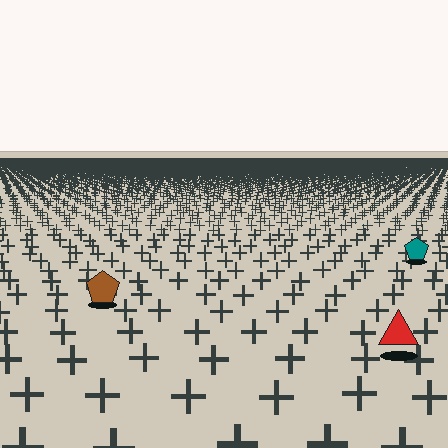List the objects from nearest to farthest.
From nearest to farthest: the red triangle, the brown pentagon, the teal pentagon.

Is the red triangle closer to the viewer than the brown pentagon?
Yes. The red triangle is closer — you can tell from the texture gradient: the ground texture is coarser near it.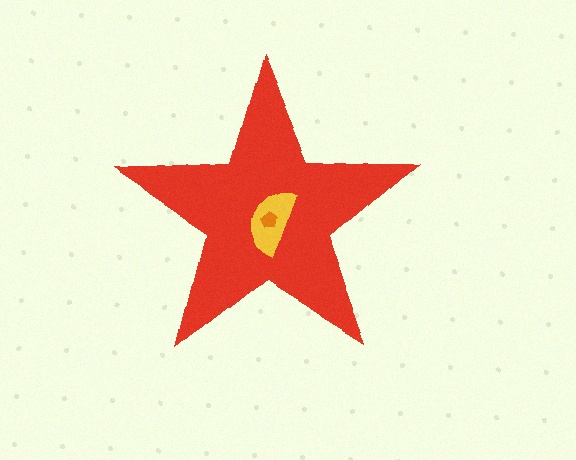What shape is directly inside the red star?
The yellow semicircle.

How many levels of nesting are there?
3.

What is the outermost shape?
The red star.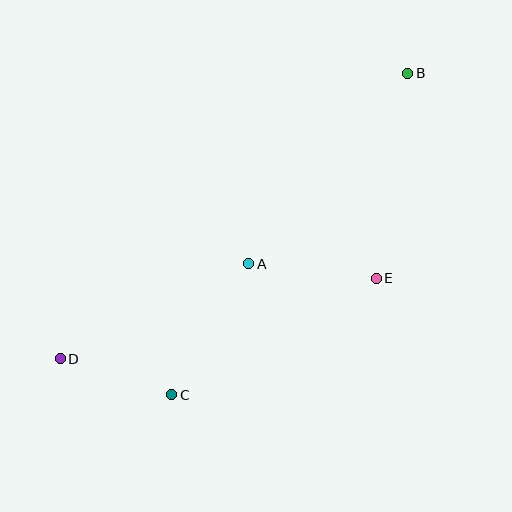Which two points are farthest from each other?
Points B and D are farthest from each other.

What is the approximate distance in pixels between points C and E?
The distance between C and E is approximately 235 pixels.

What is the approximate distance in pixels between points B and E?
The distance between B and E is approximately 208 pixels.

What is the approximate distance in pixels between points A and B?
The distance between A and B is approximately 248 pixels.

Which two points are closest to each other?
Points C and D are closest to each other.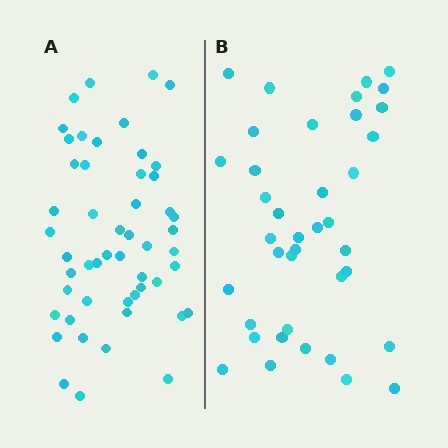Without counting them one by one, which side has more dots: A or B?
Region A (the left region) has more dots.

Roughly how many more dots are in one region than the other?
Region A has roughly 12 or so more dots than region B.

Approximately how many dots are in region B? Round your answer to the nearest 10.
About 40 dots. (The exact count is 39, which rounds to 40.)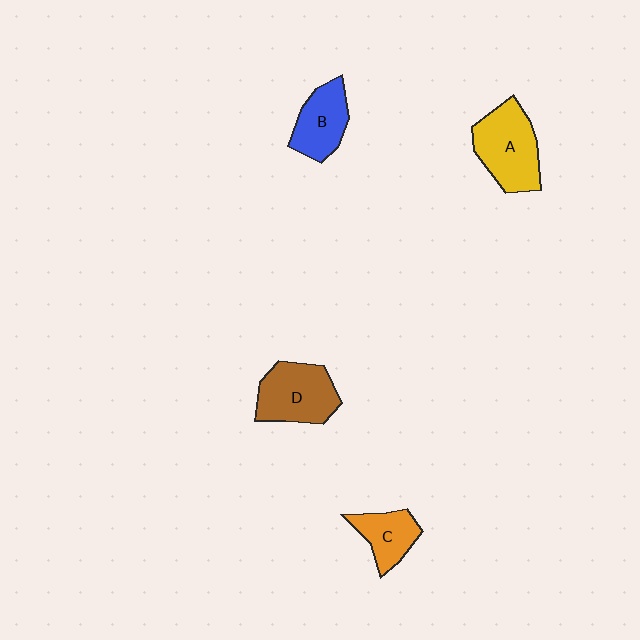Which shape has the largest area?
Shape A (yellow).